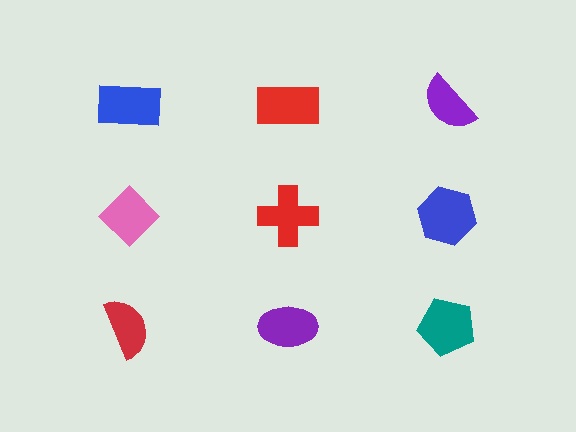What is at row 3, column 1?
A red semicircle.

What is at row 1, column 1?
A blue rectangle.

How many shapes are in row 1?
3 shapes.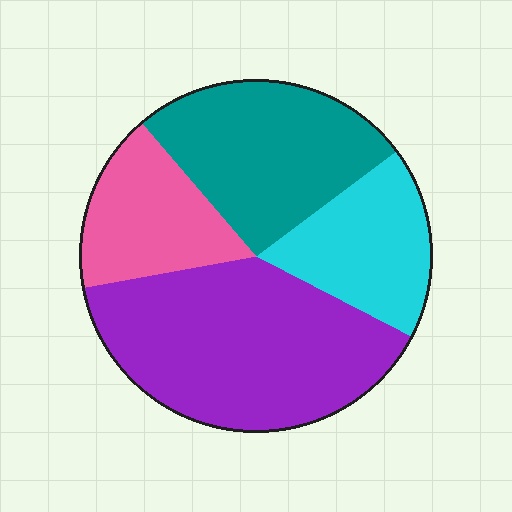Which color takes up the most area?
Purple, at roughly 40%.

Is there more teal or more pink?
Teal.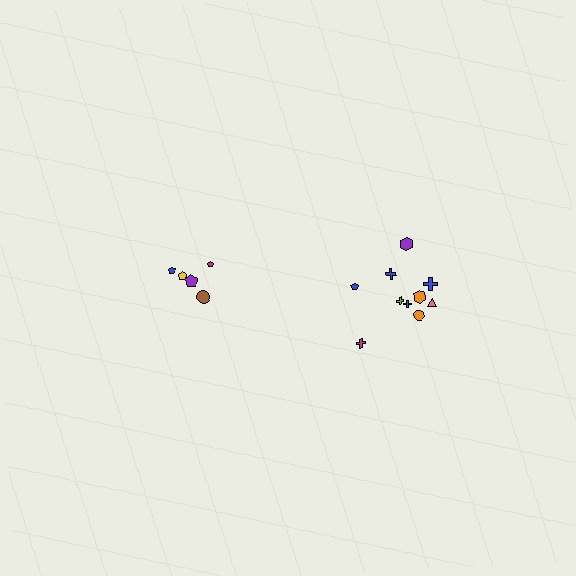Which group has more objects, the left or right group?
The right group.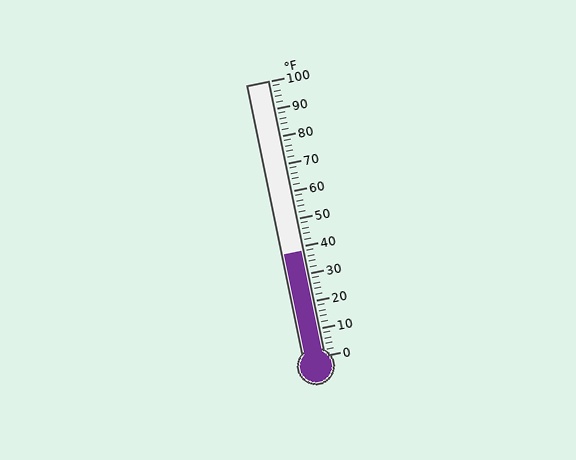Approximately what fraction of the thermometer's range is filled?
The thermometer is filled to approximately 40% of its range.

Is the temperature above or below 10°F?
The temperature is above 10°F.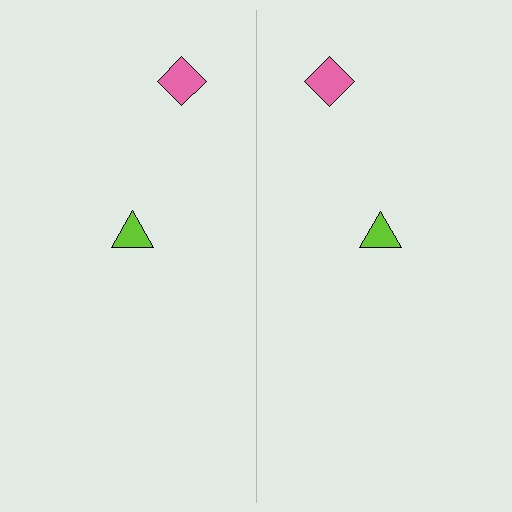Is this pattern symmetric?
Yes, this pattern has bilateral (reflection) symmetry.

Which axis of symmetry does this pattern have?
The pattern has a vertical axis of symmetry running through the center of the image.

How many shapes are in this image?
There are 4 shapes in this image.